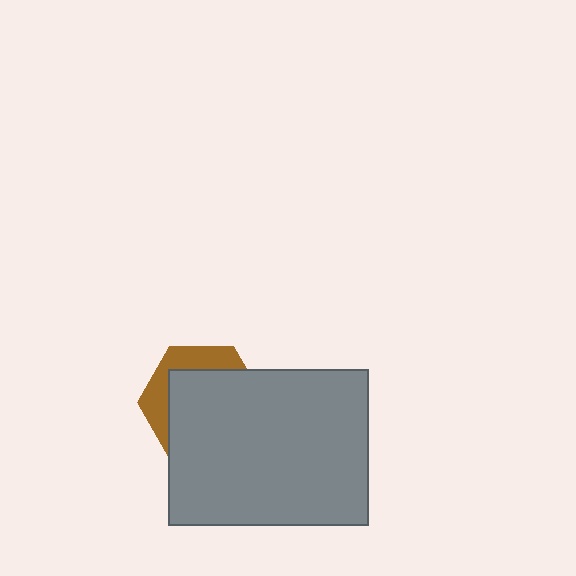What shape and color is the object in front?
The object in front is a gray rectangle.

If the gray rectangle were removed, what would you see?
You would see the complete brown hexagon.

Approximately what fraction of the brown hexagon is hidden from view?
Roughly 69% of the brown hexagon is hidden behind the gray rectangle.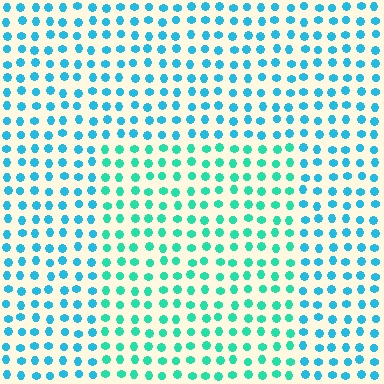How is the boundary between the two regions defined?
The boundary is defined purely by a slight shift in hue (about 30 degrees). Spacing, size, and orientation are identical on both sides.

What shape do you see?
I see a rectangle.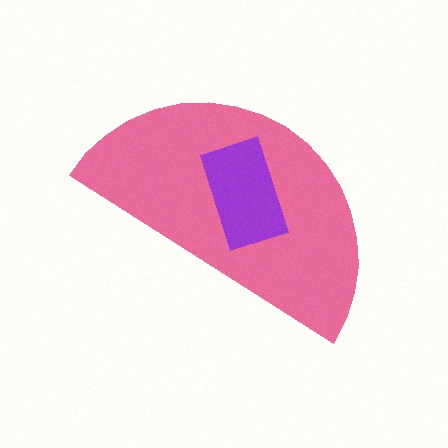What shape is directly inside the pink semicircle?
The purple rectangle.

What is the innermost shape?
The purple rectangle.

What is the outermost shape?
The pink semicircle.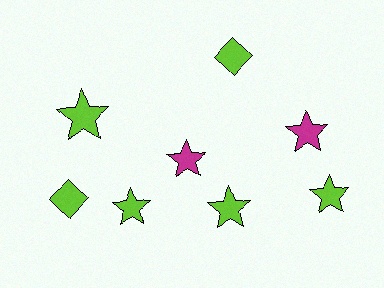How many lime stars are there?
There are 4 lime stars.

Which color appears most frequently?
Lime, with 6 objects.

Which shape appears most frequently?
Star, with 6 objects.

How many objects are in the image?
There are 8 objects.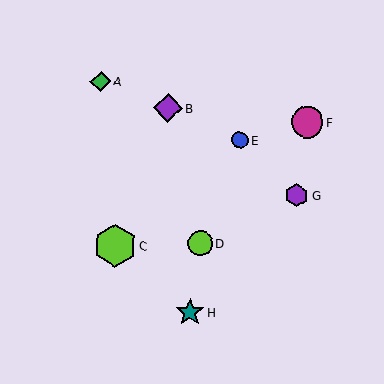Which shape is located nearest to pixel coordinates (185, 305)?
The teal star (labeled H) at (190, 312) is nearest to that location.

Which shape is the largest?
The lime hexagon (labeled C) is the largest.